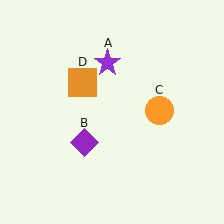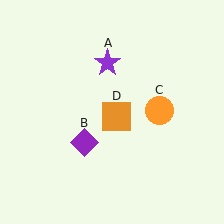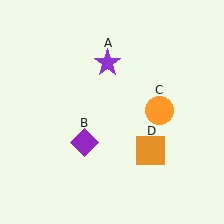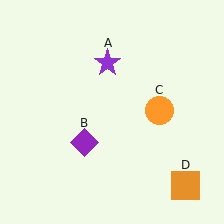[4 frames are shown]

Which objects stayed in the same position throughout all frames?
Purple star (object A) and purple diamond (object B) and orange circle (object C) remained stationary.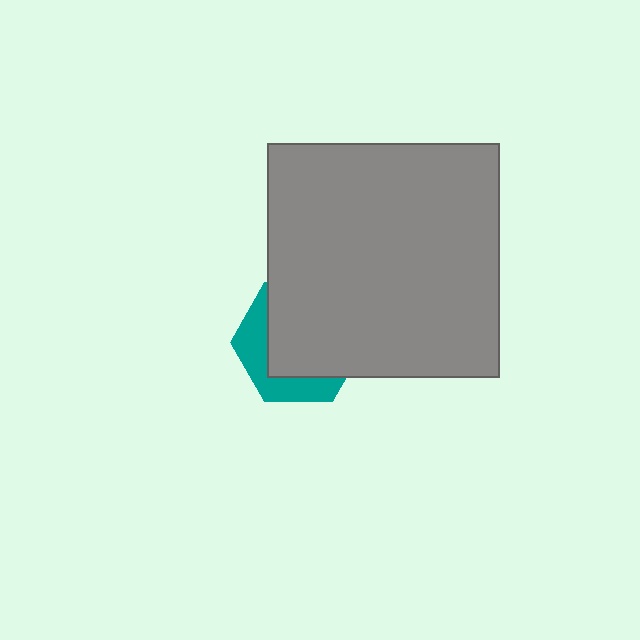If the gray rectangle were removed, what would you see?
You would see the complete teal hexagon.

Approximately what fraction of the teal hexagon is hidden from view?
Roughly 66% of the teal hexagon is hidden behind the gray rectangle.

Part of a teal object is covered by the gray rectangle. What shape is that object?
It is a hexagon.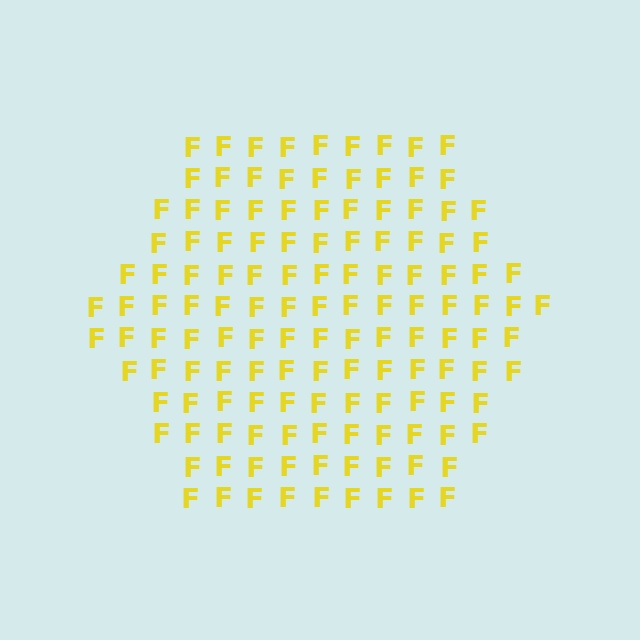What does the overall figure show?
The overall figure shows a hexagon.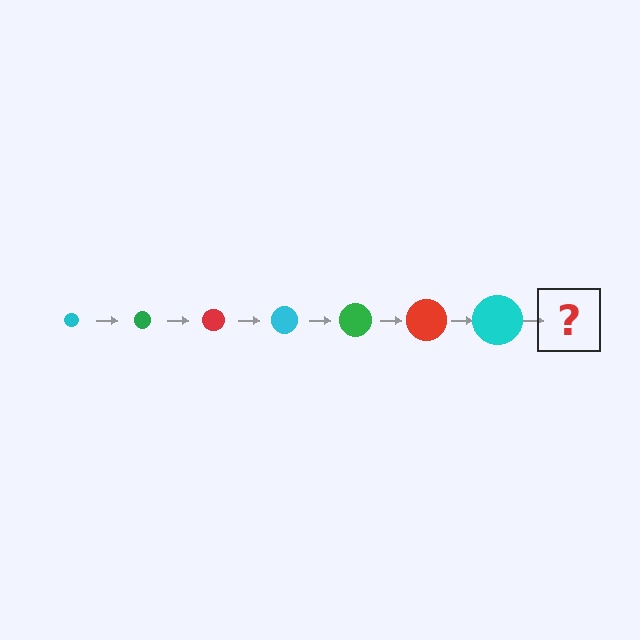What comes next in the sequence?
The next element should be a green circle, larger than the previous one.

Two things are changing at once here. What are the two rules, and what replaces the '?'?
The two rules are that the circle grows larger each step and the color cycles through cyan, green, and red. The '?' should be a green circle, larger than the previous one.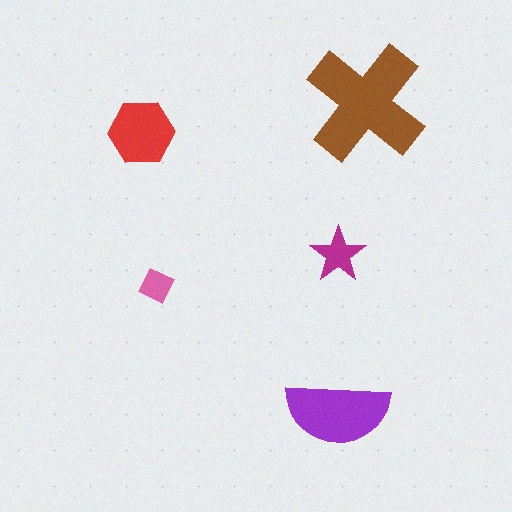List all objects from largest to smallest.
The brown cross, the purple semicircle, the red hexagon, the magenta star, the pink diamond.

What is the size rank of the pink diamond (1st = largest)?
5th.